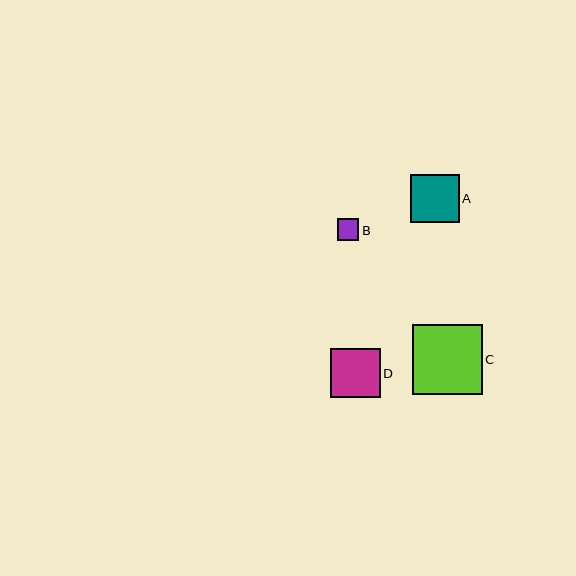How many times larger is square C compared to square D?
Square C is approximately 1.4 times the size of square D.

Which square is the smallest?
Square B is the smallest with a size of approximately 22 pixels.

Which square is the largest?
Square C is the largest with a size of approximately 69 pixels.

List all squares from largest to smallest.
From largest to smallest: C, D, A, B.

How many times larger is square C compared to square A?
Square C is approximately 1.4 times the size of square A.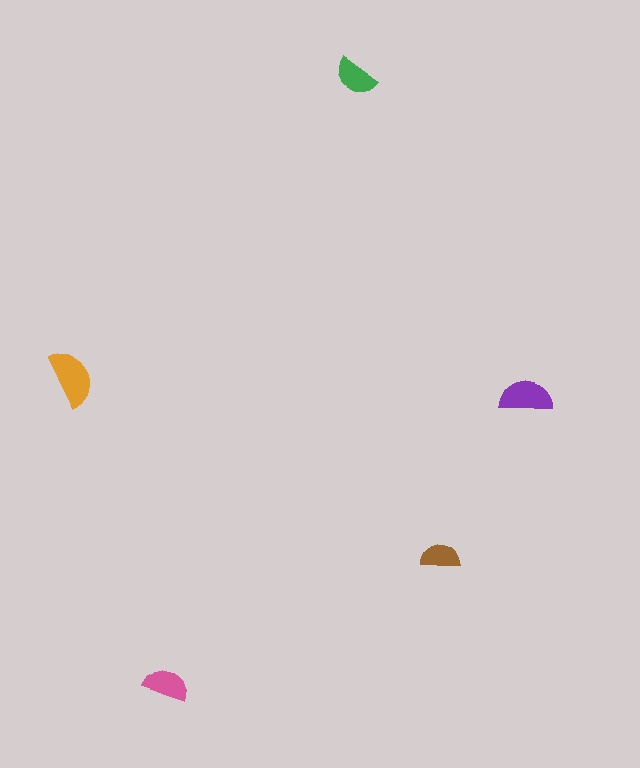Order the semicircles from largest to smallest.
the orange one, the purple one, the pink one, the green one, the brown one.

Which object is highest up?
The green semicircle is topmost.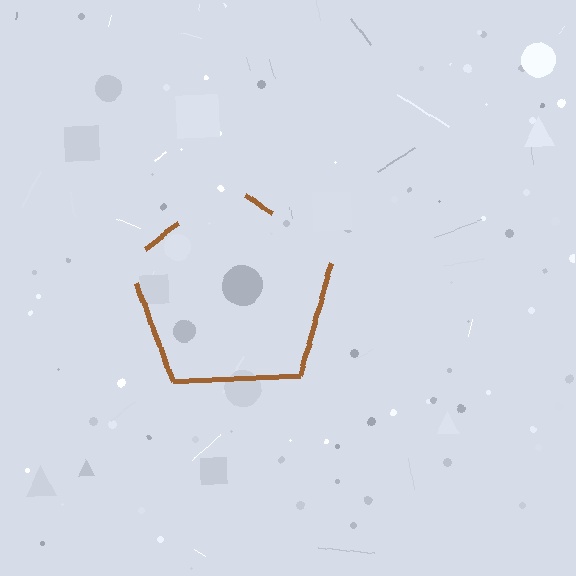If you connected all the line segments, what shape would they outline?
They would outline a pentagon.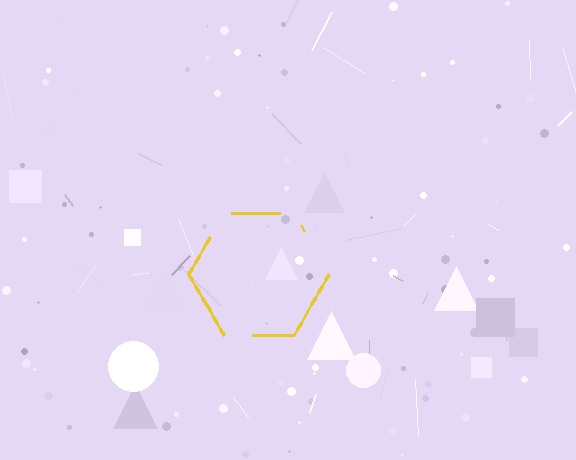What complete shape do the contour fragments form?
The contour fragments form a hexagon.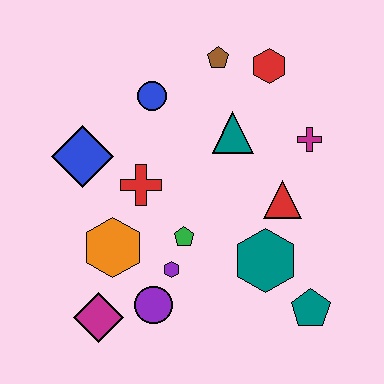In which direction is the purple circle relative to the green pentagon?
The purple circle is below the green pentagon.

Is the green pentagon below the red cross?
Yes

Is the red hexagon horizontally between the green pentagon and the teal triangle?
No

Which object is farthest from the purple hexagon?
The red hexagon is farthest from the purple hexagon.